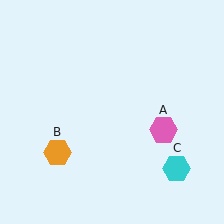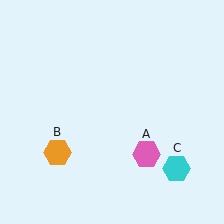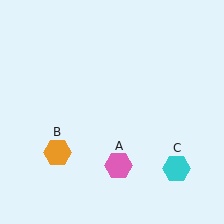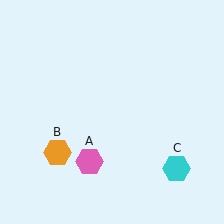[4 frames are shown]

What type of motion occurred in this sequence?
The pink hexagon (object A) rotated clockwise around the center of the scene.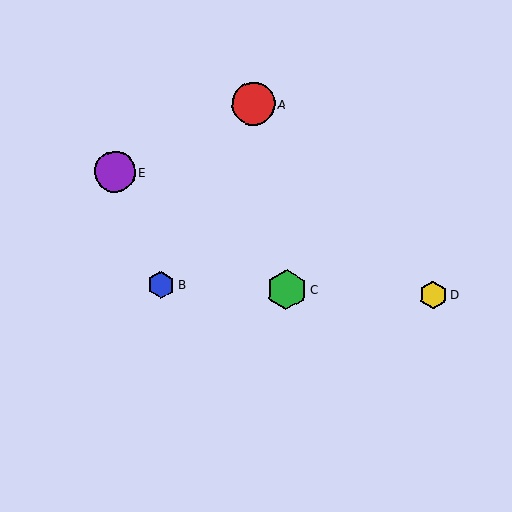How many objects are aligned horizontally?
3 objects (B, C, D) are aligned horizontally.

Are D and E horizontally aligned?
No, D is at y≈295 and E is at y≈172.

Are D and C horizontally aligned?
Yes, both are at y≈295.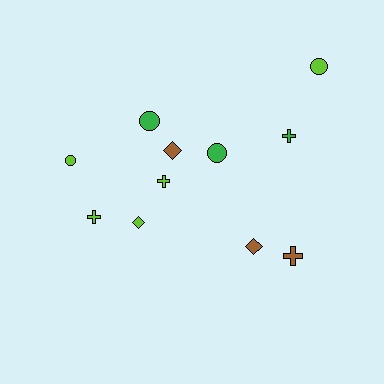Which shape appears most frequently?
Cross, with 4 objects.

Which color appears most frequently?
Lime, with 5 objects.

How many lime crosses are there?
There are 2 lime crosses.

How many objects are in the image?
There are 11 objects.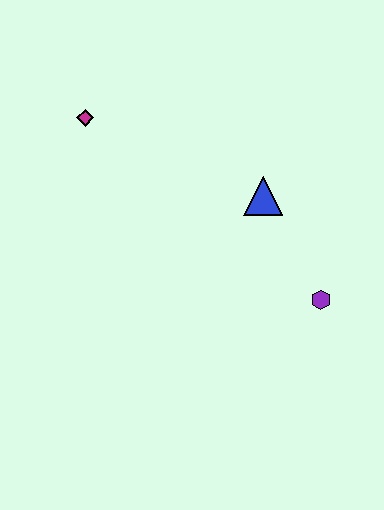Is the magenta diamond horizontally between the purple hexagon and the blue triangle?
No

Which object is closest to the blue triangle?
The purple hexagon is closest to the blue triangle.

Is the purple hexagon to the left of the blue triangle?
No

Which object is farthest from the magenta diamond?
The purple hexagon is farthest from the magenta diamond.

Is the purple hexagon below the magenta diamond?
Yes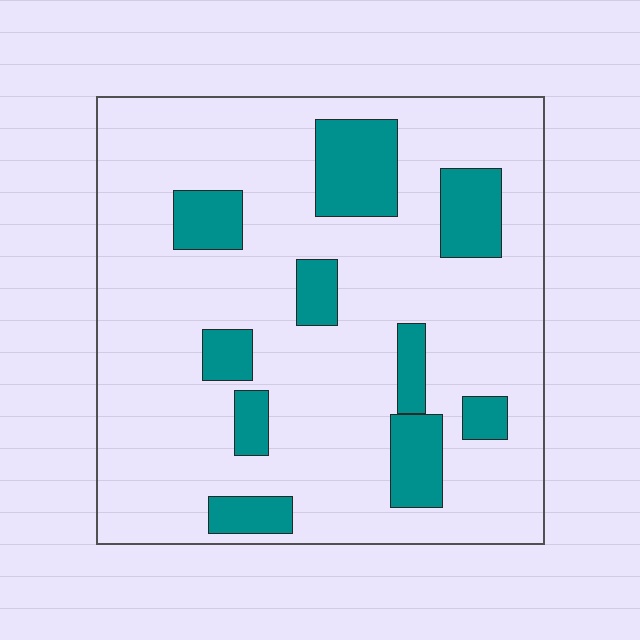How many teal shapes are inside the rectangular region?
10.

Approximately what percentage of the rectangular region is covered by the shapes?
Approximately 20%.